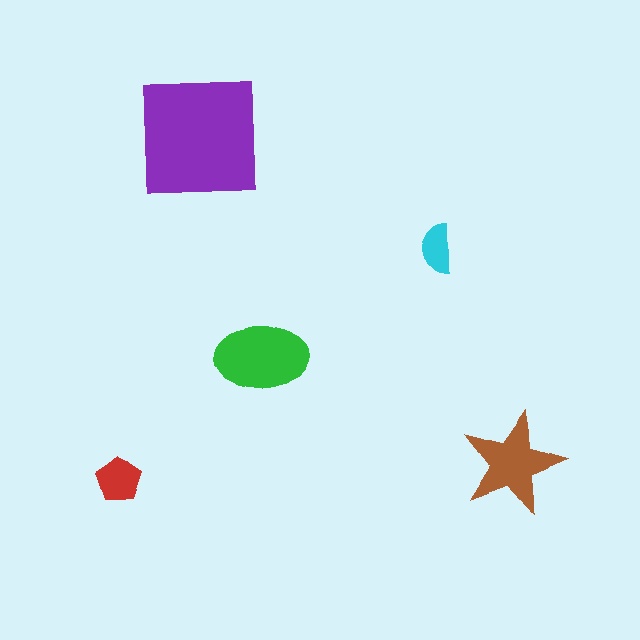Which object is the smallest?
The cyan semicircle.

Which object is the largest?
The purple square.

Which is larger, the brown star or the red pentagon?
The brown star.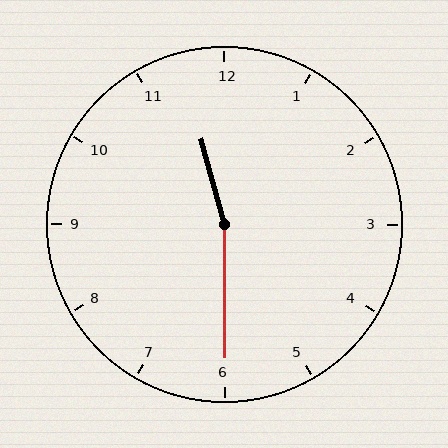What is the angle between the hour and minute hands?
Approximately 165 degrees.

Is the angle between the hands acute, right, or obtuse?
It is obtuse.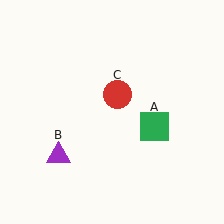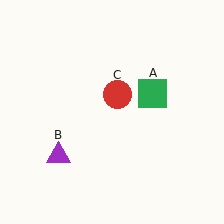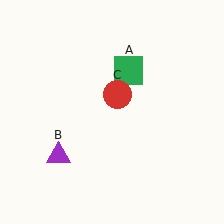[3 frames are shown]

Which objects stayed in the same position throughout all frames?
Purple triangle (object B) and red circle (object C) remained stationary.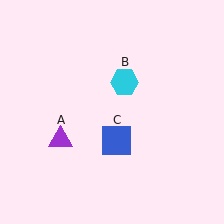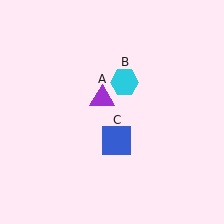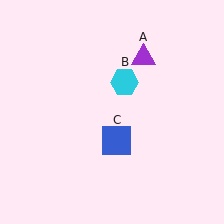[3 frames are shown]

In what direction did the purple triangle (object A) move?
The purple triangle (object A) moved up and to the right.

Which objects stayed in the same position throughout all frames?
Cyan hexagon (object B) and blue square (object C) remained stationary.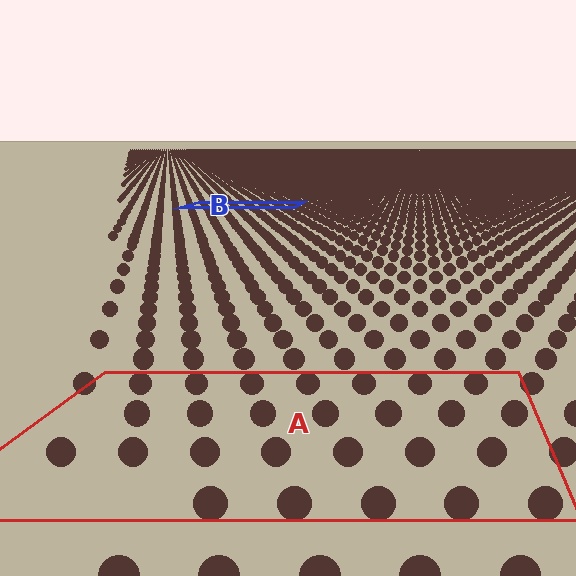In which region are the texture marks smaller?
The texture marks are smaller in region B, because it is farther away.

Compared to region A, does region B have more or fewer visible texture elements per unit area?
Region B has more texture elements per unit area — they are packed more densely because it is farther away.